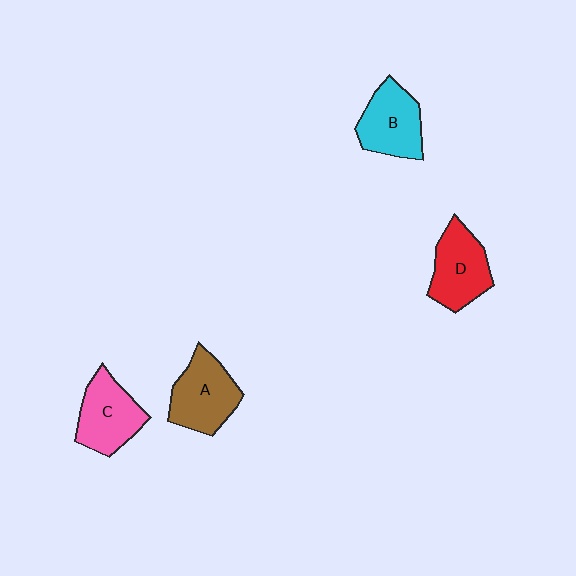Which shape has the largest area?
Shape A (brown).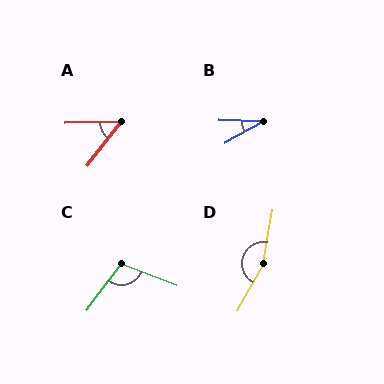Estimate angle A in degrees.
Approximately 50 degrees.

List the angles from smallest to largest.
B (32°), A (50°), C (106°), D (161°).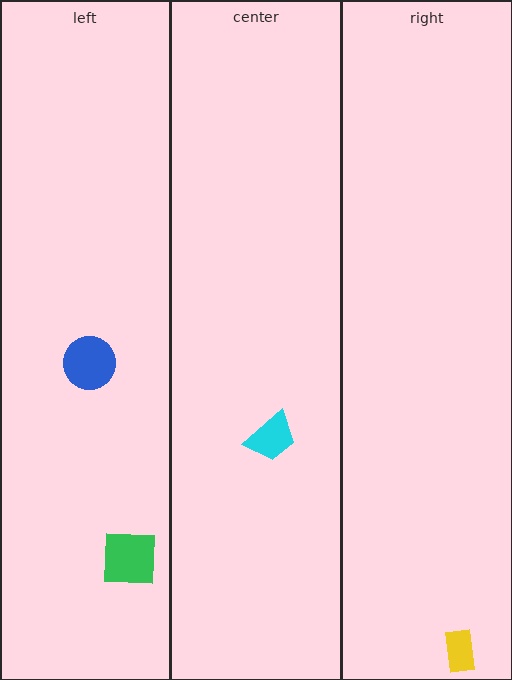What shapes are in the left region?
The green square, the blue circle.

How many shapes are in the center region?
1.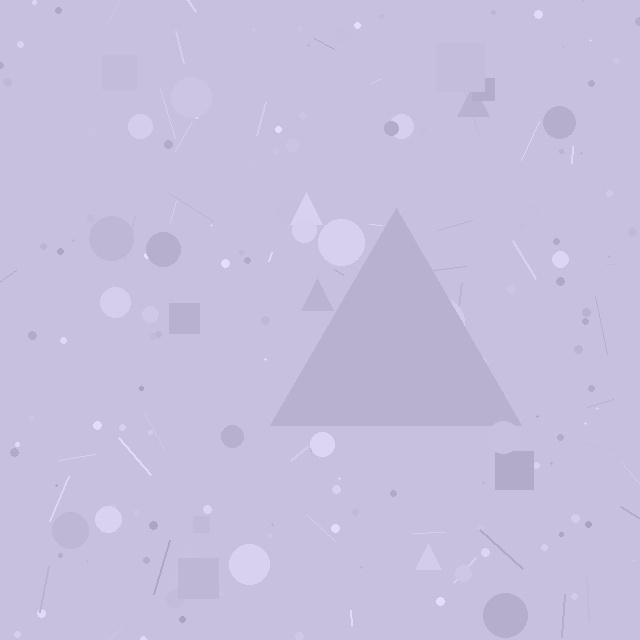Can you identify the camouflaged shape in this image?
The camouflaged shape is a triangle.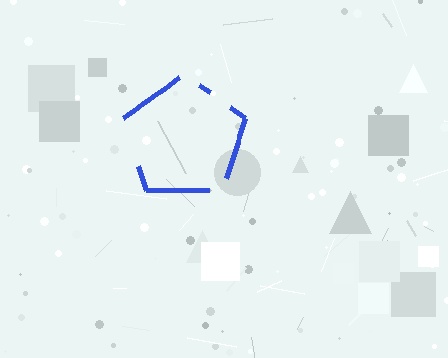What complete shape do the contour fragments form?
The contour fragments form a pentagon.